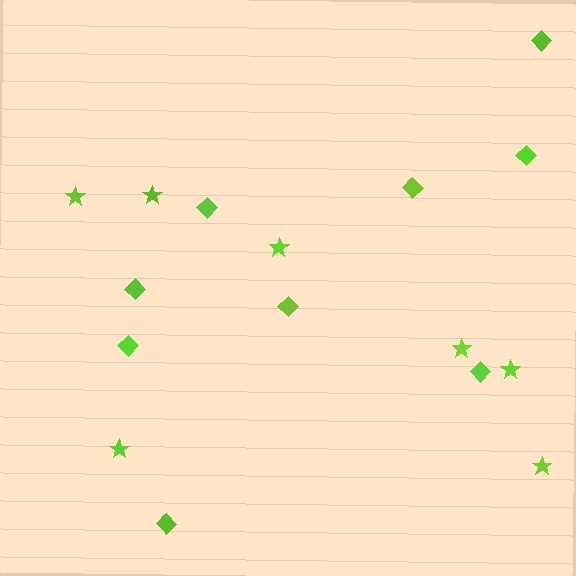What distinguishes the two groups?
There are 2 groups: one group of diamonds (9) and one group of stars (7).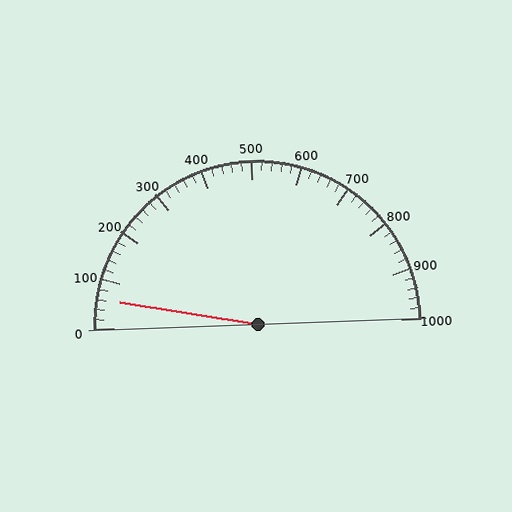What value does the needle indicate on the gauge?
The needle indicates approximately 60.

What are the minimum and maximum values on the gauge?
The gauge ranges from 0 to 1000.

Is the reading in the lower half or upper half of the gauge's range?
The reading is in the lower half of the range (0 to 1000).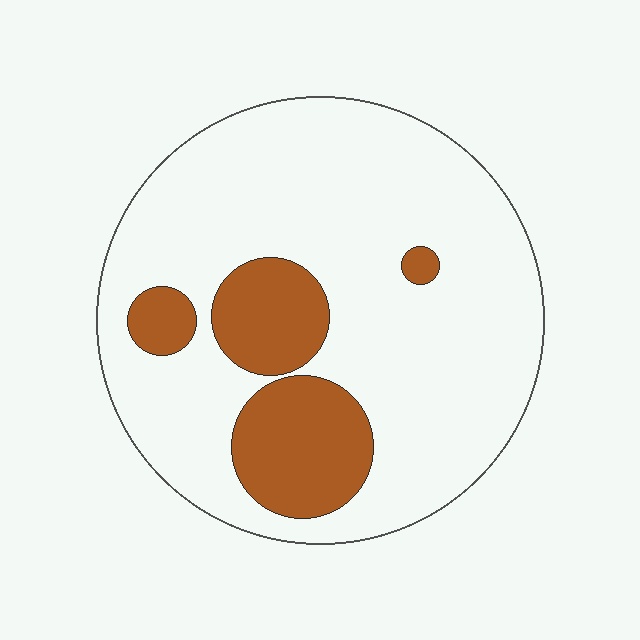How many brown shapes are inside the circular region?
4.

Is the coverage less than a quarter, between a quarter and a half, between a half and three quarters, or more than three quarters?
Less than a quarter.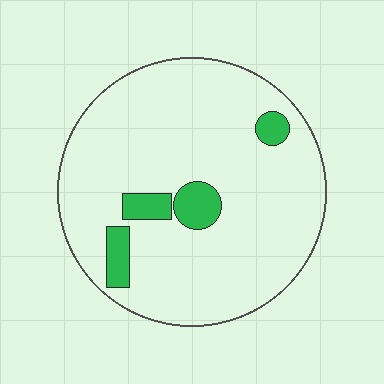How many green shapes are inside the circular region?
4.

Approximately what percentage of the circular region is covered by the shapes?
Approximately 10%.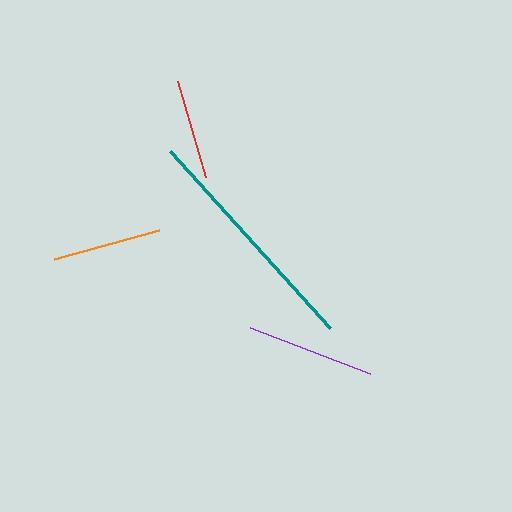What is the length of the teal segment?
The teal segment is approximately 239 pixels long.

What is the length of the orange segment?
The orange segment is approximately 109 pixels long.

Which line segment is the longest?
The teal line is the longest at approximately 239 pixels.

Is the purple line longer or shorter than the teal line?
The teal line is longer than the purple line.